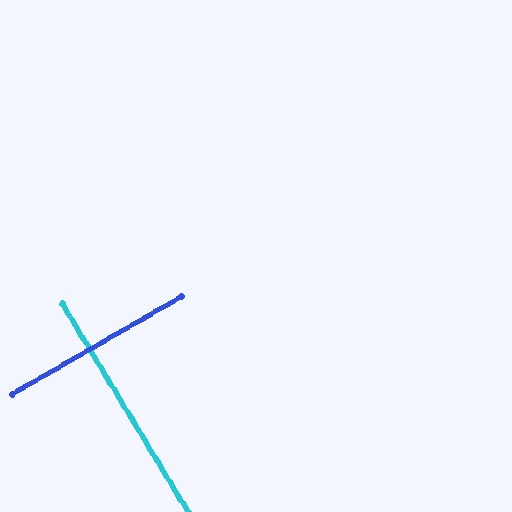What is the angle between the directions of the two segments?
Approximately 89 degrees.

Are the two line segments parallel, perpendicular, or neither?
Perpendicular — they meet at approximately 89°.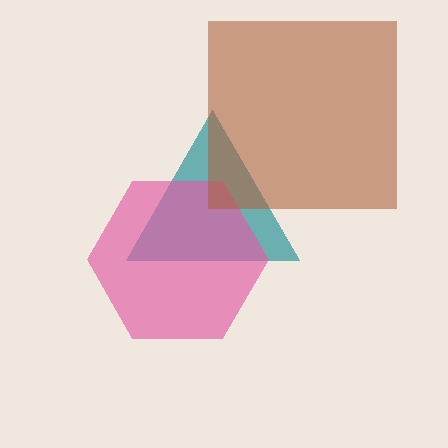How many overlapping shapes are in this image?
There are 3 overlapping shapes in the image.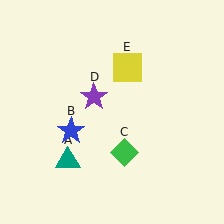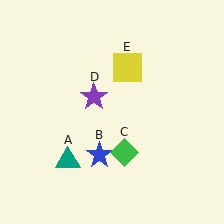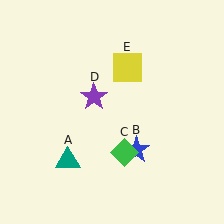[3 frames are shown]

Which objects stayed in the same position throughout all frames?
Teal triangle (object A) and green diamond (object C) and purple star (object D) and yellow square (object E) remained stationary.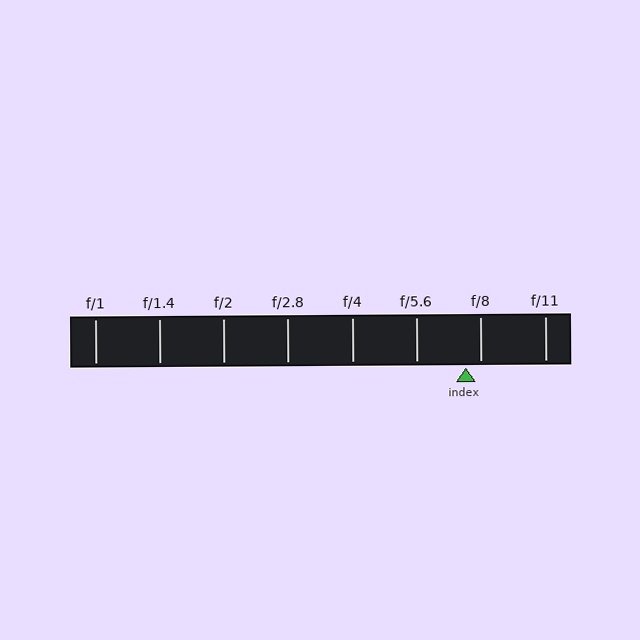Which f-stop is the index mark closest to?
The index mark is closest to f/8.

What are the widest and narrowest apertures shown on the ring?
The widest aperture shown is f/1 and the narrowest is f/11.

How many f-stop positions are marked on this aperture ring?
There are 8 f-stop positions marked.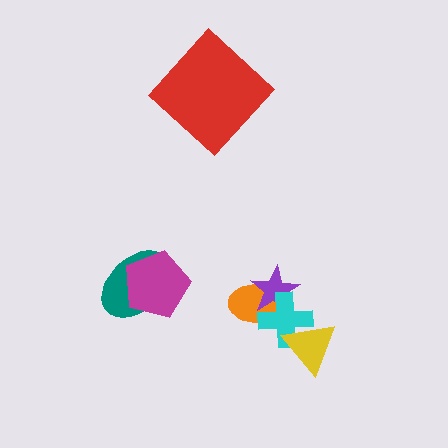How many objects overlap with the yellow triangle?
1 object overlaps with the yellow triangle.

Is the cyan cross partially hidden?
Yes, it is partially covered by another shape.